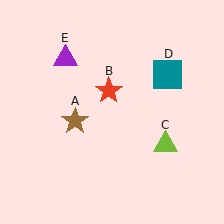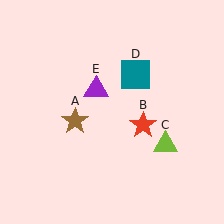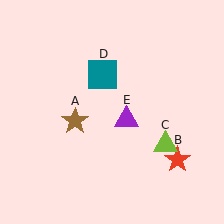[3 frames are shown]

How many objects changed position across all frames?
3 objects changed position: red star (object B), teal square (object D), purple triangle (object E).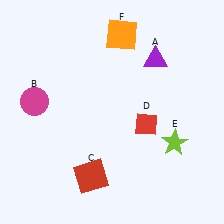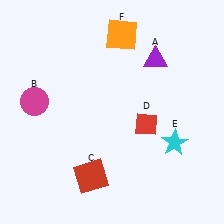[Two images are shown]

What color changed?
The star (E) changed from lime in Image 1 to cyan in Image 2.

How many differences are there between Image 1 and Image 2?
There is 1 difference between the two images.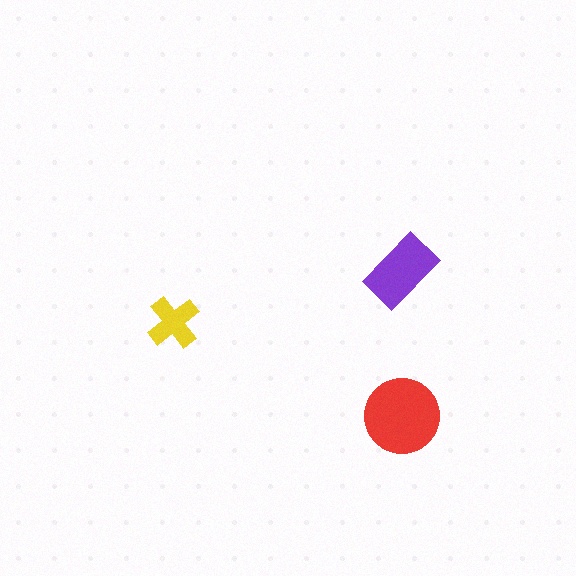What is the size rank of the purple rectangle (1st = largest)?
2nd.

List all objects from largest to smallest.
The red circle, the purple rectangle, the yellow cross.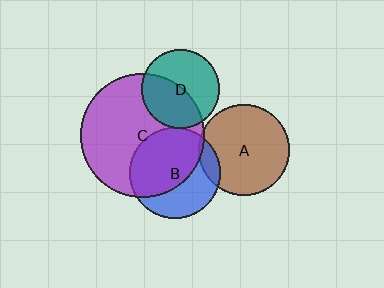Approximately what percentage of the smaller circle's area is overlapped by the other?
Approximately 45%.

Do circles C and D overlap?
Yes.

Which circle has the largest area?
Circle C (purple).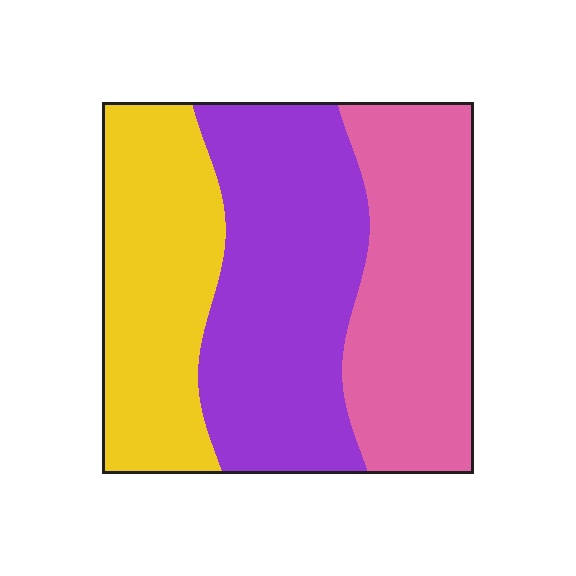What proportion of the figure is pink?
Pink covers 32% of the figure.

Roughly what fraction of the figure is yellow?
Yellow covers roughly 30% of the figure.